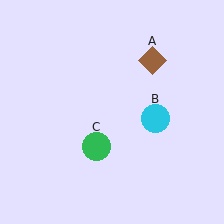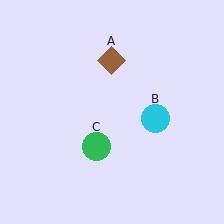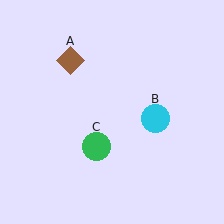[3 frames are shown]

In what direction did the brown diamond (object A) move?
The brown diamond (object A) moved left.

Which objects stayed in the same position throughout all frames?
Cyan circle (object B) and green circle (object C) remained stationary.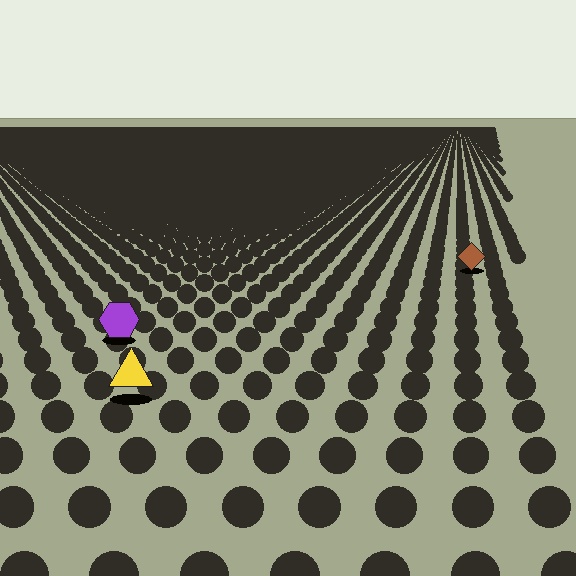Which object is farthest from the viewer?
The brown diamond is farthest from the viewer. It appears smaller and the ground texture around it is denser.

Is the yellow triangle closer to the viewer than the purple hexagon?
Yes. The yellow triangle is closer — you can tell from the texture gradient: the ground texture is coarser near it.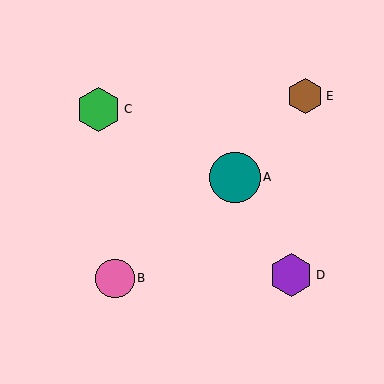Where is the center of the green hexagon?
The center of the green hexagon is at (98, 109).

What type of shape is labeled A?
Shape A is a teal circle.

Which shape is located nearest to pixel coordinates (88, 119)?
The green hexagon (labeled C) at (98, 109) is nearest to that location.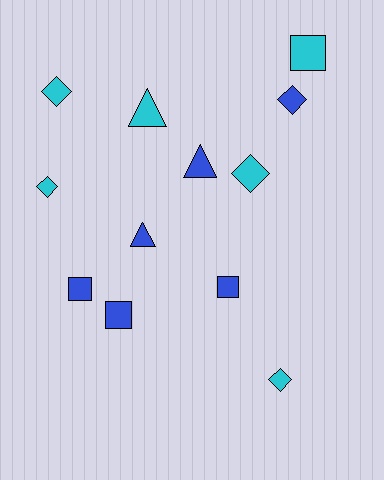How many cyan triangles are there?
There is 1 cyan triangle.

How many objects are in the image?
There are 12 objects.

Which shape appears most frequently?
Diamond, with 5 objects.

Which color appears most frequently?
Cyan, with 6 objects.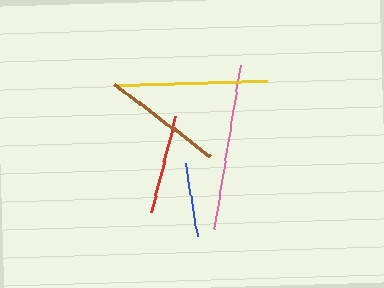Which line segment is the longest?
The pink line is the longest at approximately 167 pixels.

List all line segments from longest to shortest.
From longest to shortest: pink, yellow, brown, red, blue.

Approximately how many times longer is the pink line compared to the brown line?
The pink line is approximately 1.4 times the length of the brown line.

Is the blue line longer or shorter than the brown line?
The brown line is longer than the blue line.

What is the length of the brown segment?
The brown segment is approximately 120 pixels long.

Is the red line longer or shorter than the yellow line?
The yellow line is longer than the red line.